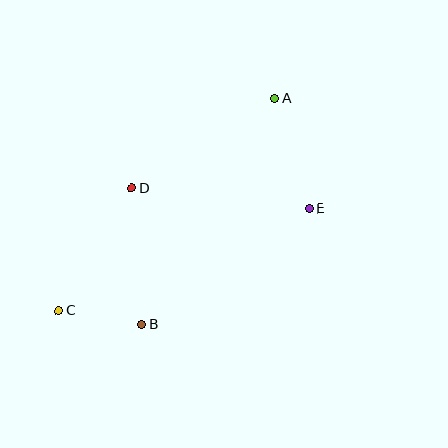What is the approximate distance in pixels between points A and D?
The distance between A and D is approximately 168 pixels.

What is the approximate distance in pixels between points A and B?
The distance between A and B is approximately 262 pixels.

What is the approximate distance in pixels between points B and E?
The distance between B and E is approximately 204 pixels.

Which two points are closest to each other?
Points B and C are closest to each other.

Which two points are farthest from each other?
Points A and C are farthest from each other.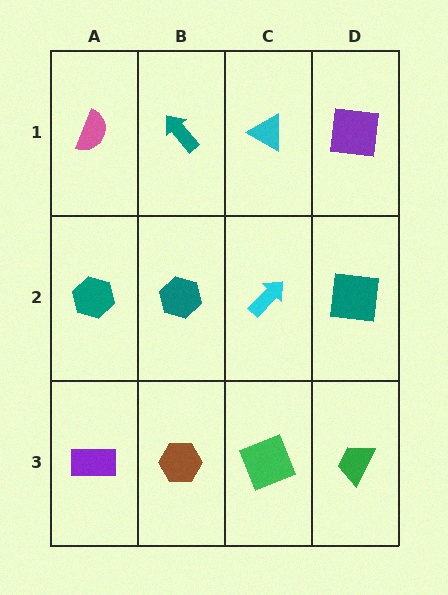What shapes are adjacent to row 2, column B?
A teal arrow (row 1, column B), a brown hexagon (row 3, column B), a teal hexagon (row 2, column A), a cyan arrow (row 2, column C).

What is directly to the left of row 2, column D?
A cyan arrow.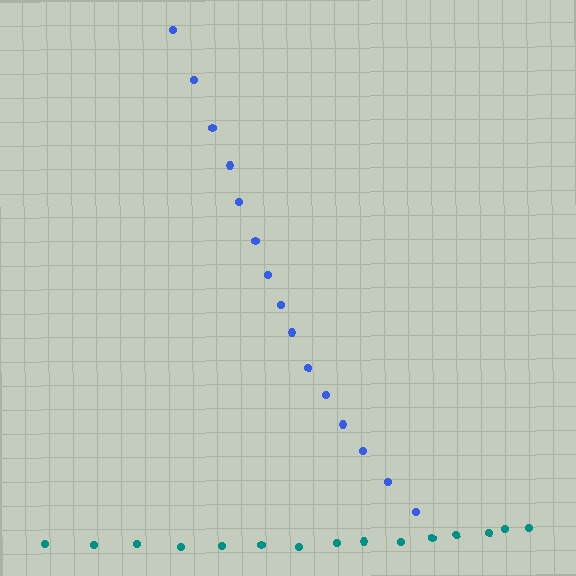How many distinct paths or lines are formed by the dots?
There are 2 distinct paths.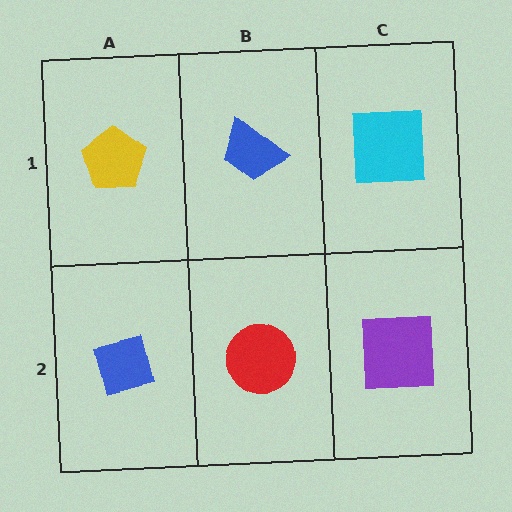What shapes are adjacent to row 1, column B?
A red circle (row 2, column B), a yellow pentagon (row 1, column A), a cyan square (row 1, column C).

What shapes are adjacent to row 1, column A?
A blue square (row 2, column A), a blue trapezoid (row 1, column B).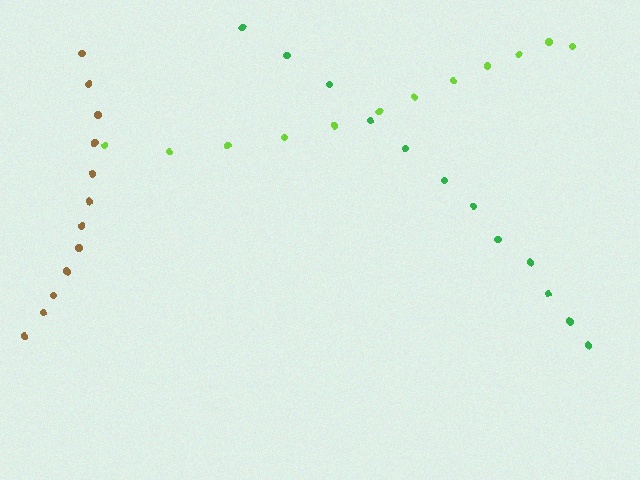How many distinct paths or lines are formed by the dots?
There are 3 distinct paths.